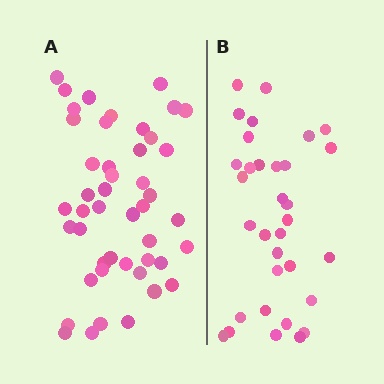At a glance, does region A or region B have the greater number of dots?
Region A (the left region) has more dots.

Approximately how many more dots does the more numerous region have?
Region A has approximately 15 more dots than region B.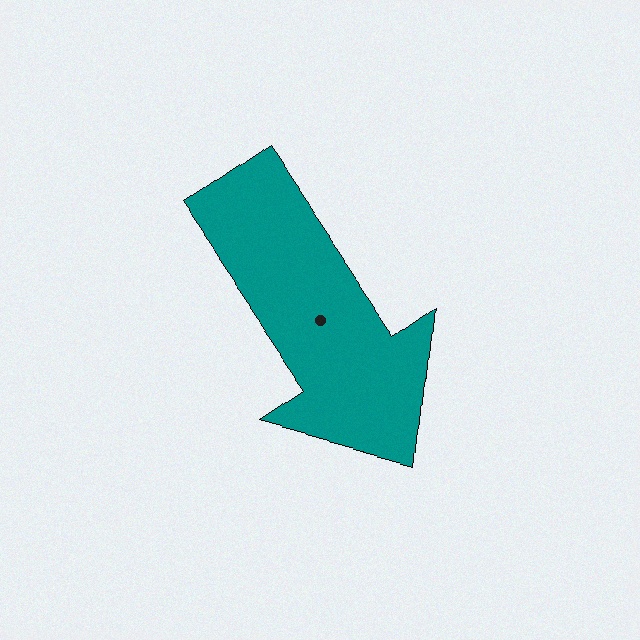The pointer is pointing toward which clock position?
Roughly 5 o'clock.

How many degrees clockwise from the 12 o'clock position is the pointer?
Approximately 145 degrees.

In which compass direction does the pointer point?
Southeast.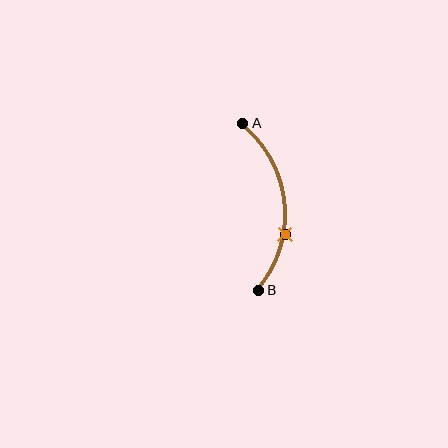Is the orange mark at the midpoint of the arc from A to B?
No. The orange mark lies on the arc but is closer to endpoint B. The arc midpoint would be at the point on the curve equidistant along the arc from both A and B.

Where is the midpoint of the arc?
The arc midpoint is the point on the curve farthest from the straight line joining A and B. It sits to the right of that line.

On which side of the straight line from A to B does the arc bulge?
The arc bulges to the right of the straight line connecting A and B.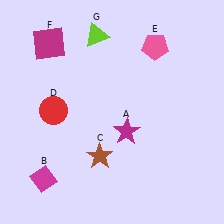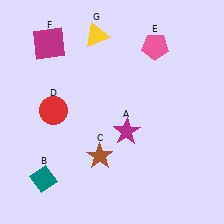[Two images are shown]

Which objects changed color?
B changed from magenta to teal. G changed from lime to yellow.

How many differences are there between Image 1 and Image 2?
There are 2 differences between the two images.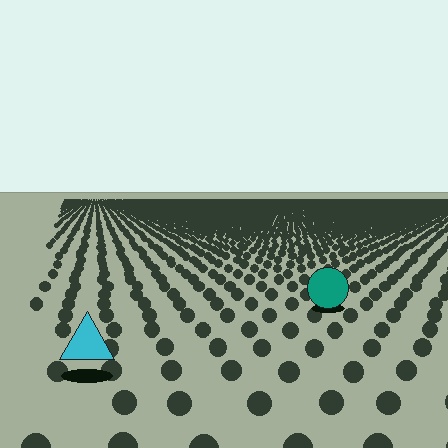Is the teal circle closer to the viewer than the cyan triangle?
No. The cyan triangle is closer — you can tell from the texture gradient: the ground texture is coarser near it.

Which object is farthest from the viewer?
The teal circle is farthest from the viewer. It appears smaller and the ground texture around it is denser.